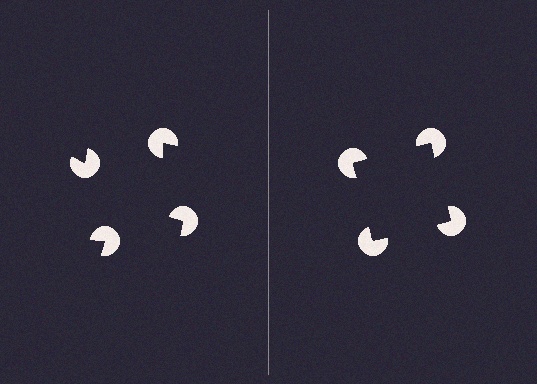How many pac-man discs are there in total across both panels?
8 — 4 on each side.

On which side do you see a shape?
An illusory square appears on the right side. On the left side the wedge cuts are rotated, so no coherent shape forms.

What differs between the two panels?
The pac-man discs are positioned identically on both sides; only the wedge orientations differ. On the right they align to a square; on the left they are misaligned.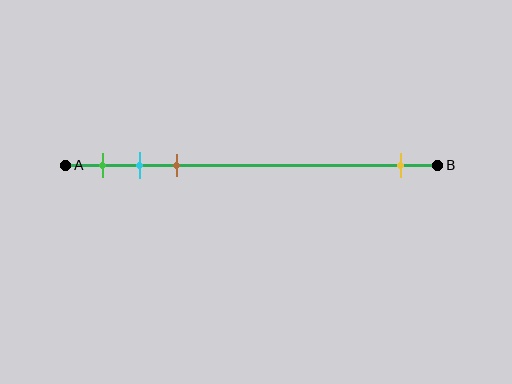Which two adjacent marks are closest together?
The cyan and brown marks are the closest adjacent pair.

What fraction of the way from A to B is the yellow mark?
The yellow mark is approximately 90% (0.9) of the way from A to B.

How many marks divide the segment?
There are 4 marks dividing the segment.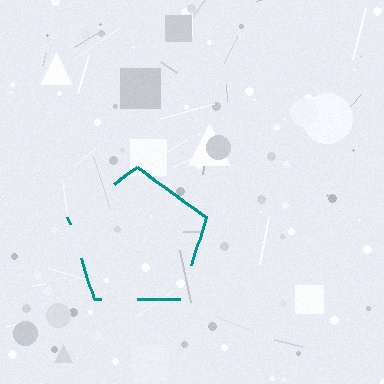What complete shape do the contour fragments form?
The contour fragments form a pentagon.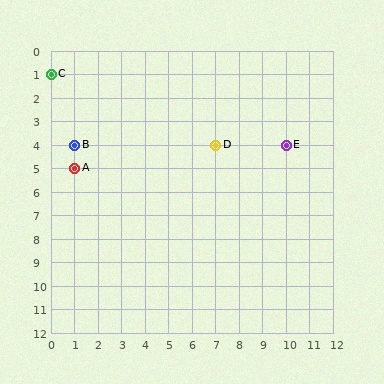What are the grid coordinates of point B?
Point B is at grid coordinates (1, 4).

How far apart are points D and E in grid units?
Points D and E are 3 columns apart.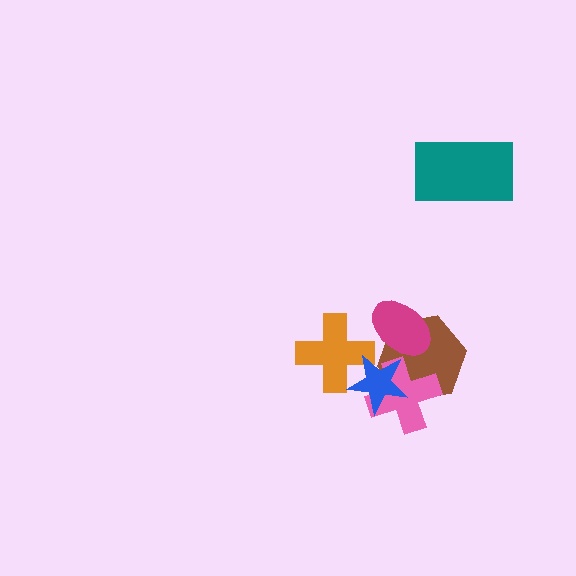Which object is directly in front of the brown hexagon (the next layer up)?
The magenta ellipse is directly in front of the brown hexagon.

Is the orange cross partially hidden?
Yes, it is partially covered by another shape.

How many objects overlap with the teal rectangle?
0 objects overlap with the teal rectangle.